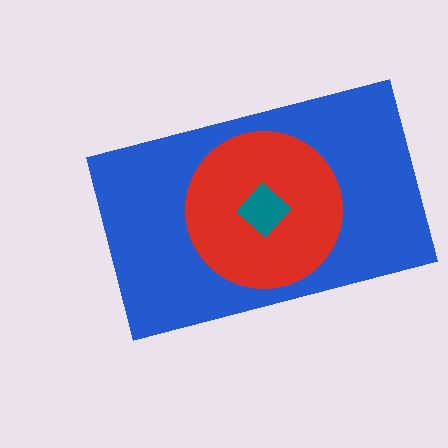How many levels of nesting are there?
3.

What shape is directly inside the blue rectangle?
The red circle.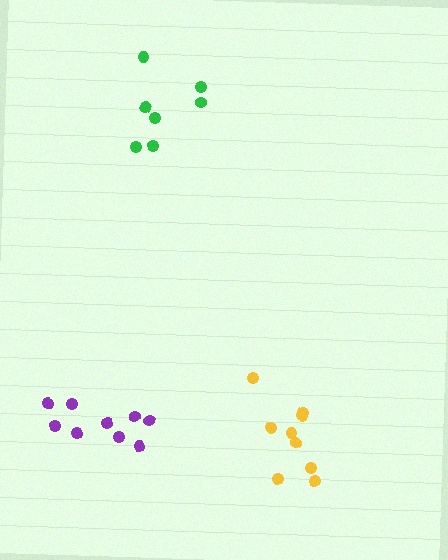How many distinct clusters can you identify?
There are 3 distinct clusters.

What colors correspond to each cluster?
The clusters are colored: yellow, green, purple.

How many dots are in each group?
Group 1: 9 dots, Group 2: 7 dots, Group 3: 9 dots (25 total).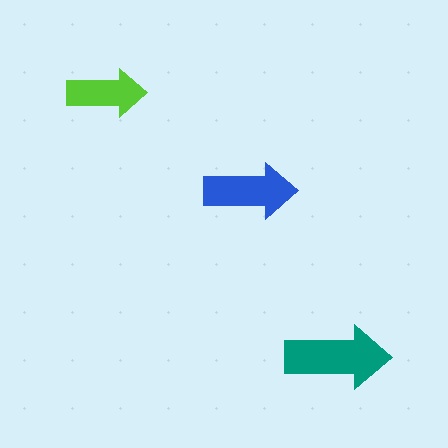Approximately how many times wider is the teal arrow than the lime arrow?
About 1.5 times wider.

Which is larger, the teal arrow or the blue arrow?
The teal one.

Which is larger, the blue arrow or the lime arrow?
The blue one.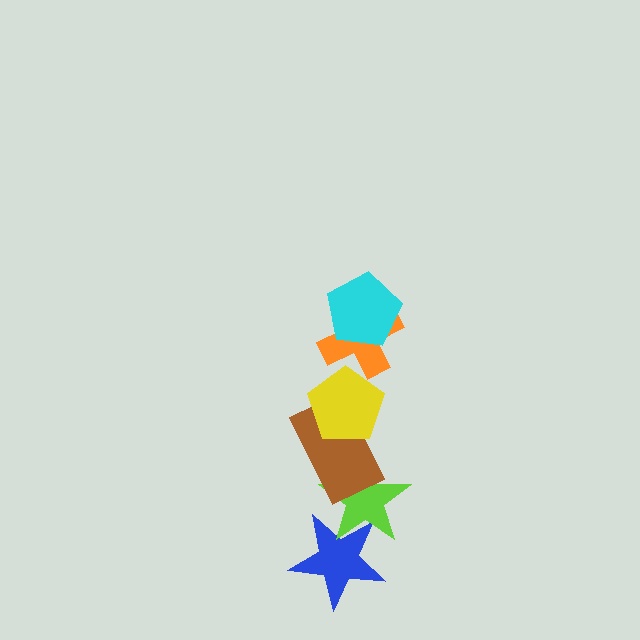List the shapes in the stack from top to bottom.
From top to bottom: the cyan pentagon, the orange cross, the yellow pentagon, the brown rectangle, the lime star, the blue star.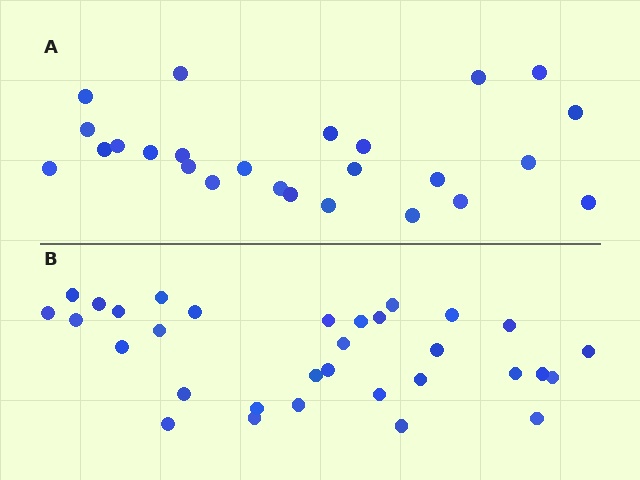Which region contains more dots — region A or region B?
Region B (the bottom region) has more dots.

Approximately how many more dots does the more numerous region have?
Region B has roughly 8 or so more dots than region A.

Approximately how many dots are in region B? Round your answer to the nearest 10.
About 30 dots. (The exact count is 32, which rounds to 30.)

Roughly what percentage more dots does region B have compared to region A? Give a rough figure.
About 30% more.